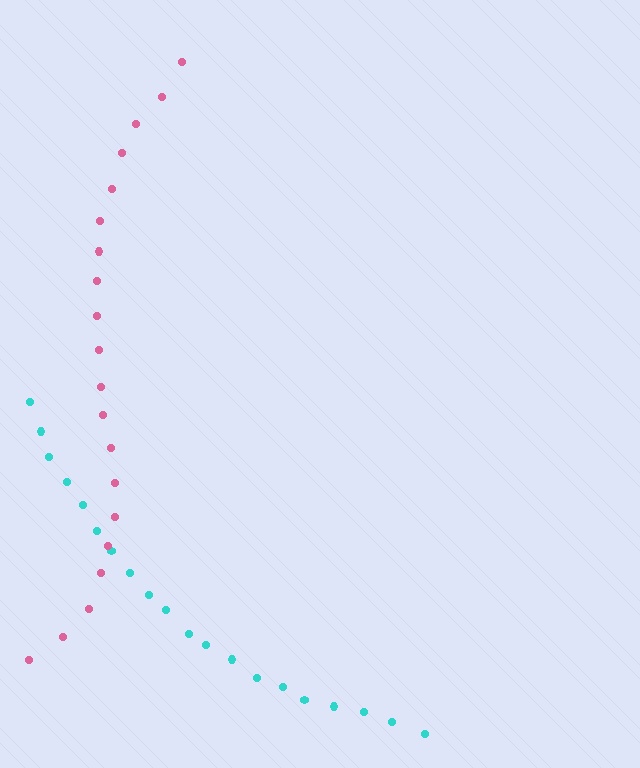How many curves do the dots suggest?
There are 2 distinct paths.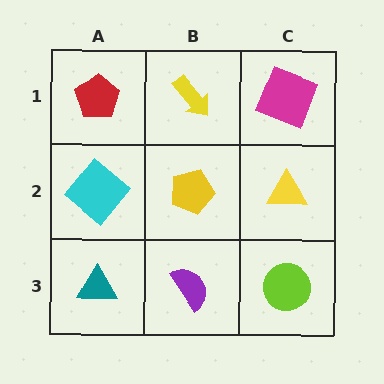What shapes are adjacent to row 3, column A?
A cyan diamond (row 2, column A), a purple semicircle (row 3, column B).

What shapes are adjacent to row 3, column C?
A yellow triangle (row 2, column C), a purple semicircle (row 3, column B).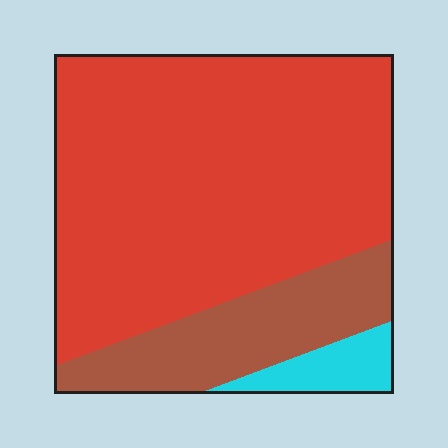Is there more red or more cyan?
Red.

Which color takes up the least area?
Cyan, at roughly 5%.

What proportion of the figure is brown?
Brown takes up about one fifth (1/5) of the figure.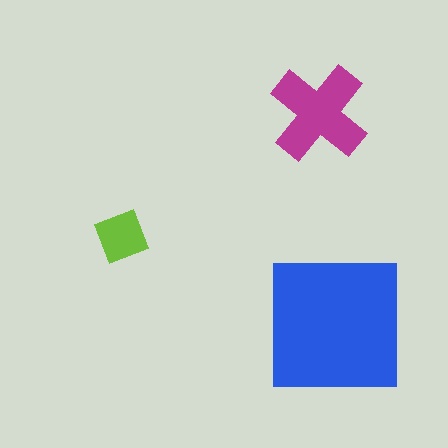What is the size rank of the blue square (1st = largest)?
1st.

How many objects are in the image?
There are 3 objects in the image.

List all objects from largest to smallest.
The blue square, the magenta cross, the lime diamond.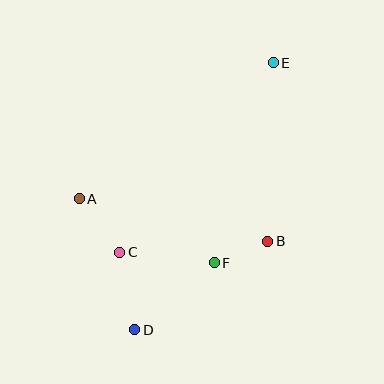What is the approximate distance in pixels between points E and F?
The distance between E and F is approximately 209 pixels.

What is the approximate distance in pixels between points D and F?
The distance between D and F is approximately 104 pixels.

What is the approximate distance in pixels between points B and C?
The distance between B and C is approximately 148 pixels.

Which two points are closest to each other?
Points B and F are closest to each other.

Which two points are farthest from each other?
Points D and E are farthest from each other.